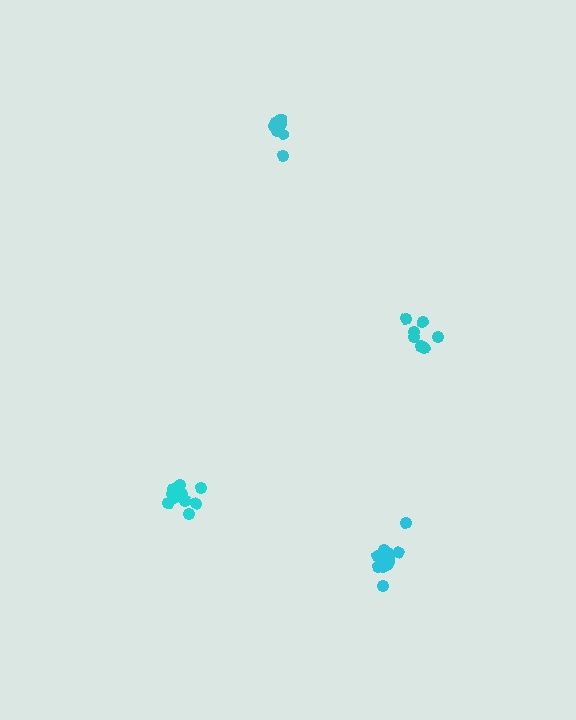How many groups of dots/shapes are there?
There are 4 groups.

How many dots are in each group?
Group 1: 8 dots, Group 2: 13 dots, Group 3: 12 dots, Group 4: 7 dots (40 total).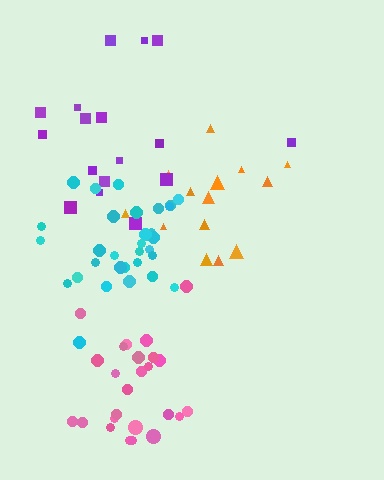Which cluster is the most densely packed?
Pink.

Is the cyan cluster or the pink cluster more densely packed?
Pink.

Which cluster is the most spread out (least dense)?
Purple.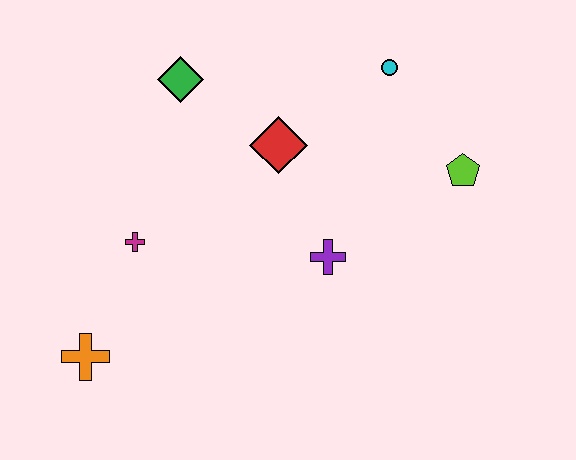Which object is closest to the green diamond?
The red diamond is closest to the green diamond.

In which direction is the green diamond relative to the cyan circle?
The green diamond is to the left of the cyan circle.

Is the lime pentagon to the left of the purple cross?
No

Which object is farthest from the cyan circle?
The orange cross is farthest from the cyan circle.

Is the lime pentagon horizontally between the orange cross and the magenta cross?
No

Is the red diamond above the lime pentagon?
Yes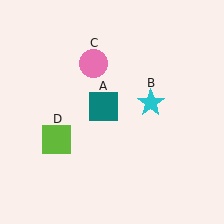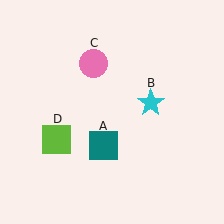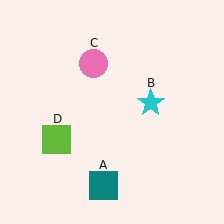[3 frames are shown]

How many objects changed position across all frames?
1 object changed position: teal square (object A).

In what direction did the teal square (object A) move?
The teal square (object A) moved down.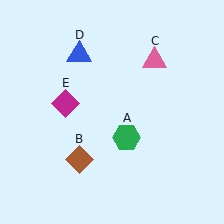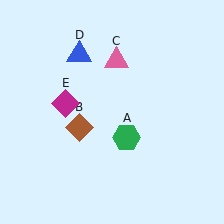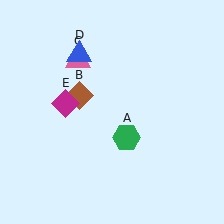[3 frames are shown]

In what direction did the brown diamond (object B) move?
The brown diamond (object B) moved up.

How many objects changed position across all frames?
2 objects changed position: brown diamond (object B), pink triangle (object C).